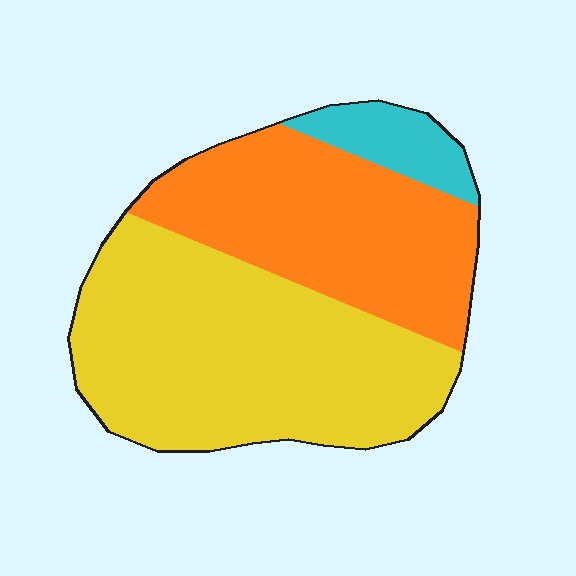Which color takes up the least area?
Cyan, at roughly 10%.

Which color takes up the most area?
Yellow, at roughly 55%.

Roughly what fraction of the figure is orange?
Orange covers roughly 40% of the figure.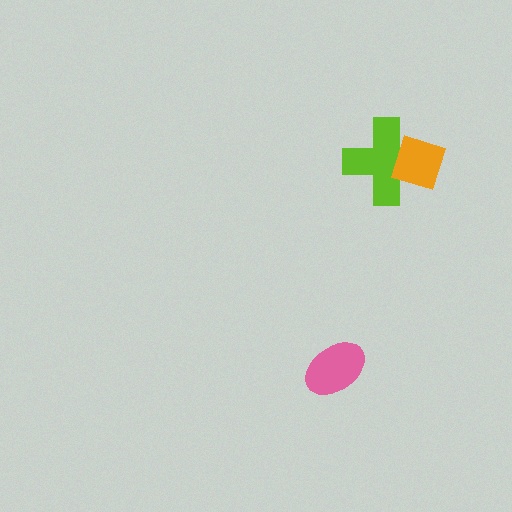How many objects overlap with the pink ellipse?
0 objects overlap with the pink ellipse.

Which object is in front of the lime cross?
The orange diamond is in front of the lime cross.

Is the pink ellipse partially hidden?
No, no other shape covers it.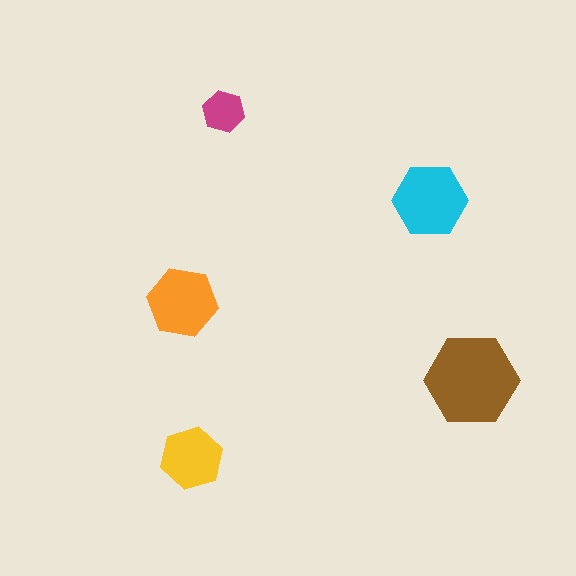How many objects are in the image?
There are 5 objects in the image.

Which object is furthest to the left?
The orange hexagon is leftmost.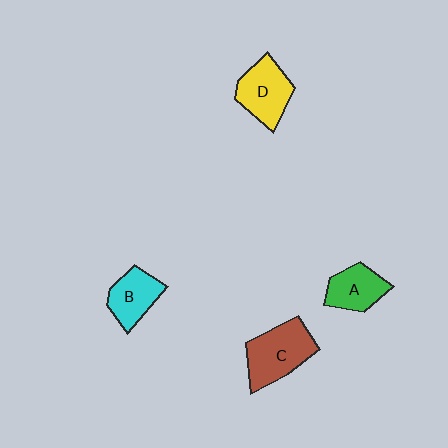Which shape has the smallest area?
Shape A (green).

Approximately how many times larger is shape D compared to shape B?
Approximately 1.2 times.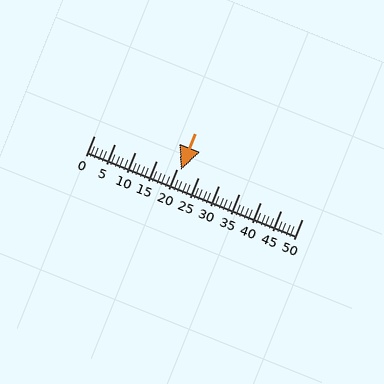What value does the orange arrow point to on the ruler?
The orange arrow points to approximately 21.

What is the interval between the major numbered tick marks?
The major tick marks are spaced 5 units apart.